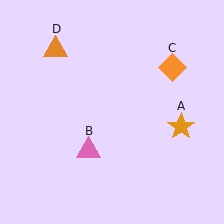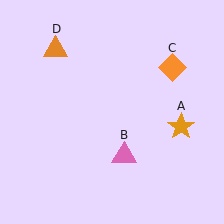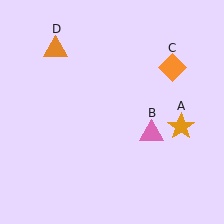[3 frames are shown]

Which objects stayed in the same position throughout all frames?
Orange star (object A) and orange diamond (object C) and orange triangle (object D) remained stationary.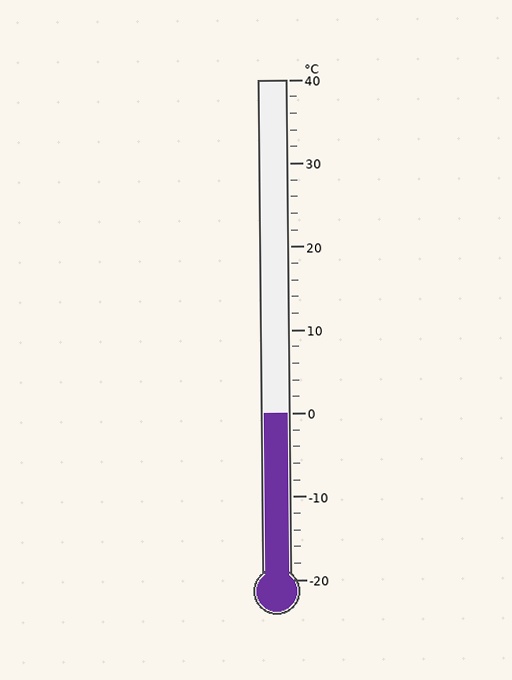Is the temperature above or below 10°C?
The temperature is below 10°C.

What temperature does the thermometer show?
The thermometer shows approximately 0°C.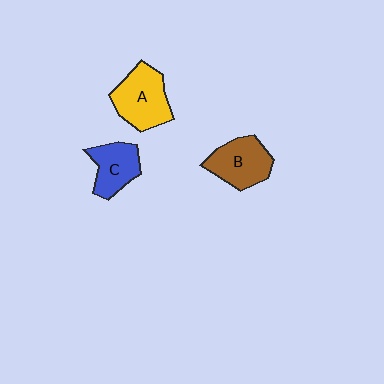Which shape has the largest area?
Shape A (yellow).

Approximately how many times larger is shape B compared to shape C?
Approximately 1.2 times.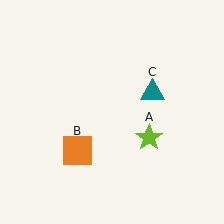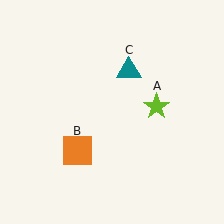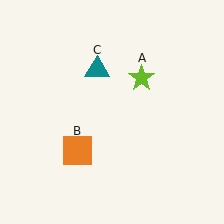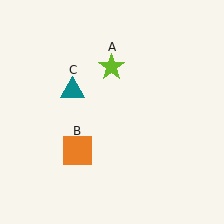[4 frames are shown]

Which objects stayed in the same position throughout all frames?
Orange square (object B) remained stationary.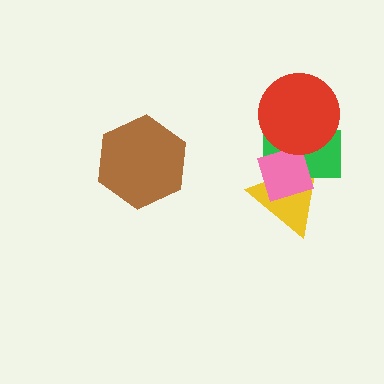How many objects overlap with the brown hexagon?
0 objects overlap with the brown hexagon.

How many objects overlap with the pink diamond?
3 objects overlap with the pink diamond.